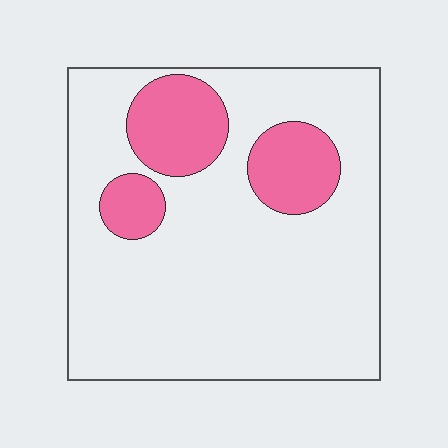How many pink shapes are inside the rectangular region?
3.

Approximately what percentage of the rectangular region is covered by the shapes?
Approximately 20%.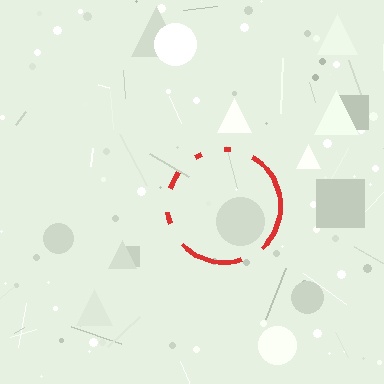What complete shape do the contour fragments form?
The contour fragments form a circle.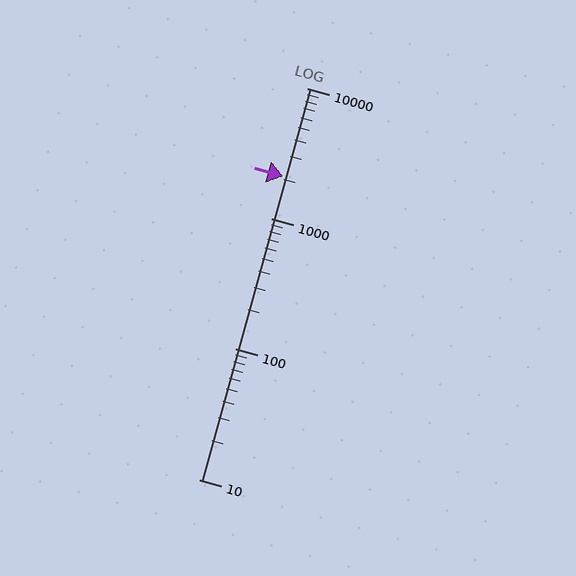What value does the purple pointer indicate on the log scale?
The pointer indicates approximately 2100.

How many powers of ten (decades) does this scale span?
The scale spans 3 decades, from 10 to 10000.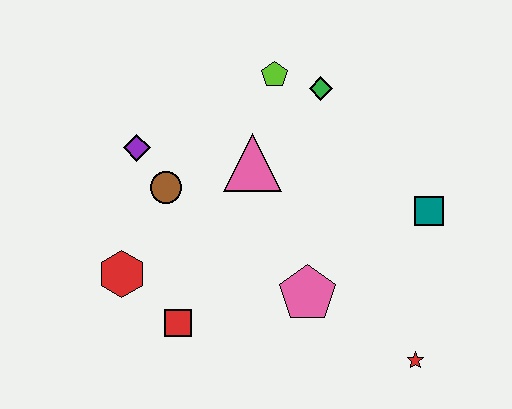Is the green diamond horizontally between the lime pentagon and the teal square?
Yes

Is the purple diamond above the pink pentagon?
Yes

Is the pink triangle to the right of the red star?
No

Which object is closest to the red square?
The red hexagon is closest to the red square.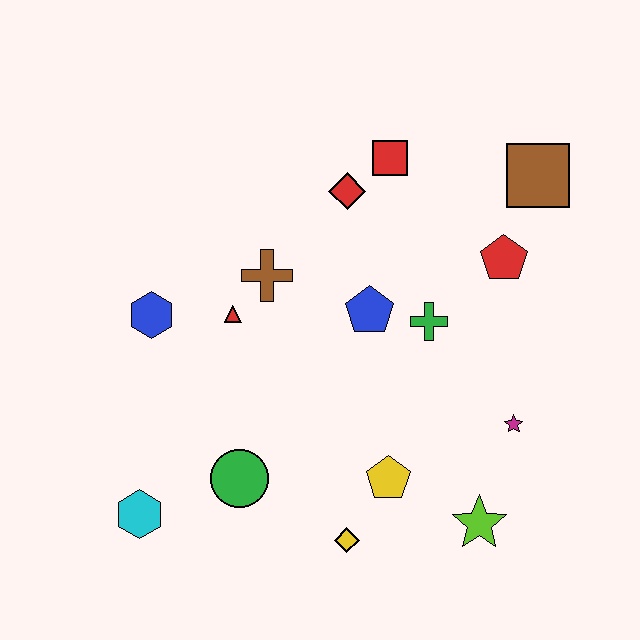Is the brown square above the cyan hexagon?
Yes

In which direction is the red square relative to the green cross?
The red square is above the green cross.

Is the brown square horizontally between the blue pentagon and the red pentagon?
No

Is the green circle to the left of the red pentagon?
Yes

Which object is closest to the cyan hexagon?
The green circle is closest to the cyan hexagon.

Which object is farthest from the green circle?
The brown square is farthest from the green circle.